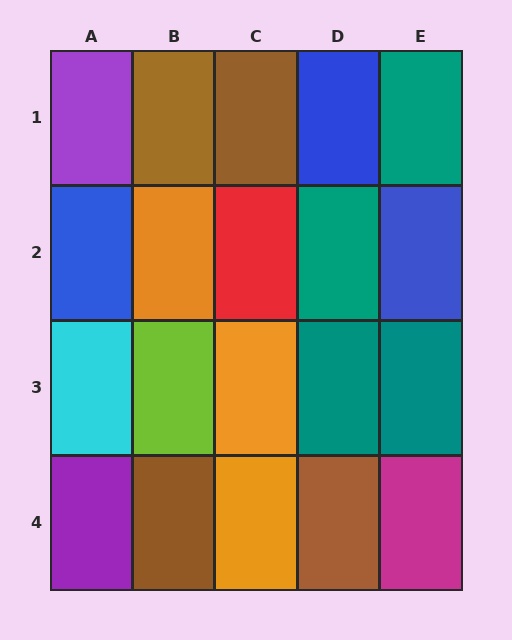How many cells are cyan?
1 cell is cyan.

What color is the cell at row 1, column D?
Blue.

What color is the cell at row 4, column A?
Purple.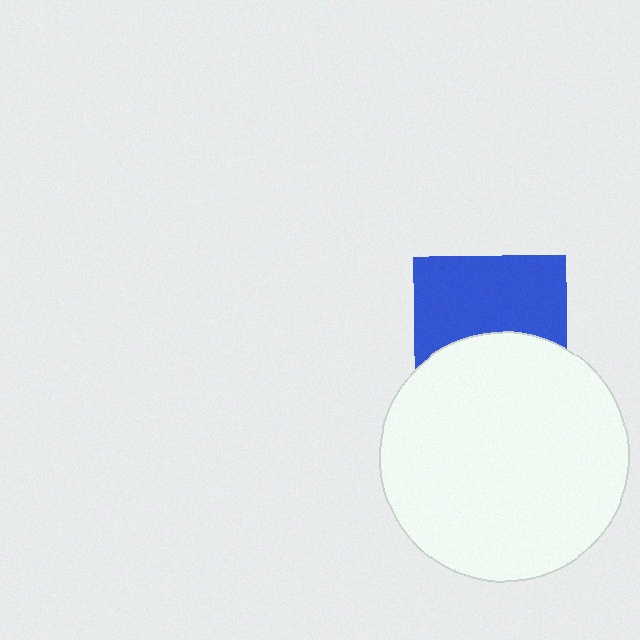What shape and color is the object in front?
The object in front is a white circle.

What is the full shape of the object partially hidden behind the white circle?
The partially hidden object is a blue square.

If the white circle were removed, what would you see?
You would see the complete blue square.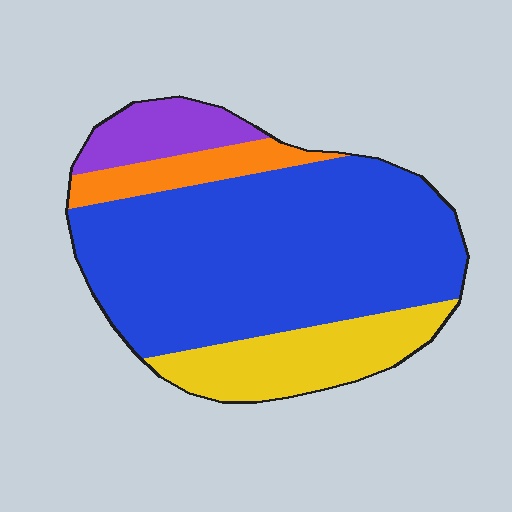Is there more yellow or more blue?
Blue.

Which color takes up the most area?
Blue, at roughly 65%.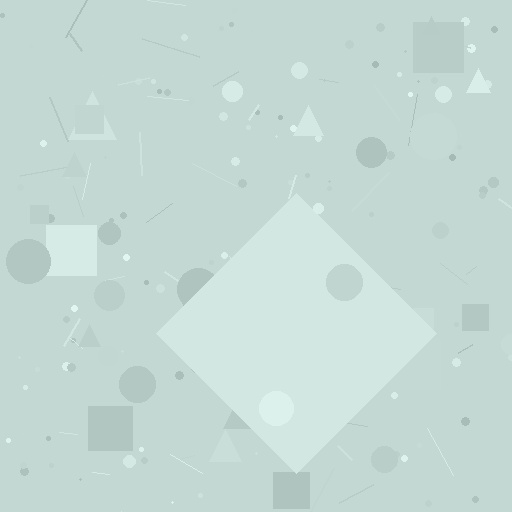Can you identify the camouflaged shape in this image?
The camouflaged shape is a diamond.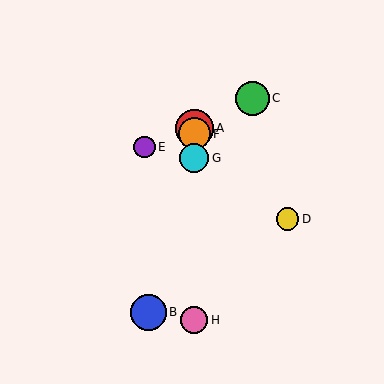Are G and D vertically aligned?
No, G is at x≈194 and D is at x≈287.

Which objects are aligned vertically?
Objects A, F, G, H are aligned vertically.